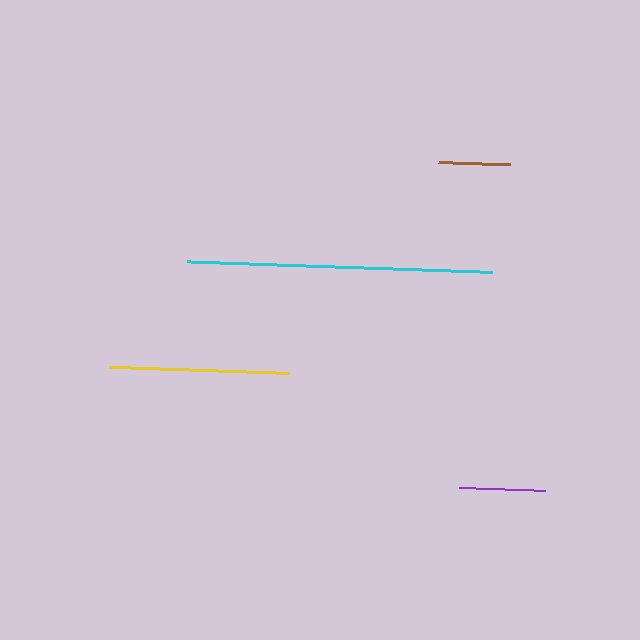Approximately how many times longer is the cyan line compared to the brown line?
The cyan line is approximately 4.2 times the length of the brown line.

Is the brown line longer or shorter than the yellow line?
The yellow line is longer than the brown line.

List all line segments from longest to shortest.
From longest to shortest: cyan, yellow, purple, brown.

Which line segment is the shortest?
The brown line is the shortest at approximately 72 pixels.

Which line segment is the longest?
The cyan line is the longest at approximately 304 pixels.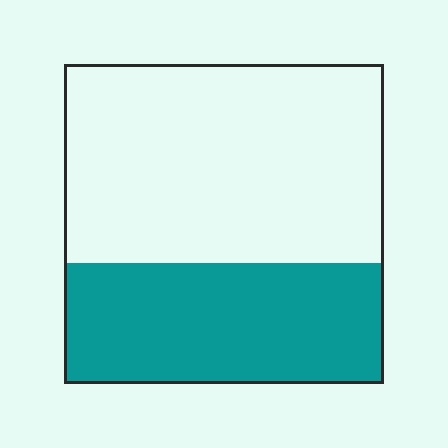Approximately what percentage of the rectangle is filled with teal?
Approximately 40%.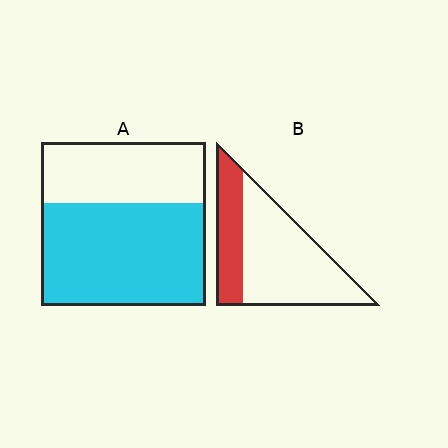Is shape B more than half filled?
No.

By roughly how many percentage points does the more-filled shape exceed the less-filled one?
By roughly 35 percentage points (A over B).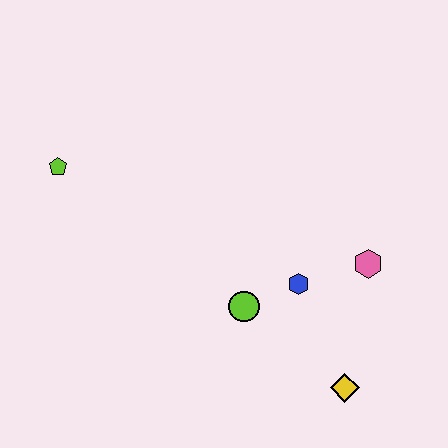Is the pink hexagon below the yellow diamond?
No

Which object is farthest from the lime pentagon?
The yellow diamond is farthest from the lime pentagon.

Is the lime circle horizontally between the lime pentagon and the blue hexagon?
Yes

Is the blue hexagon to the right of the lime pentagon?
Yes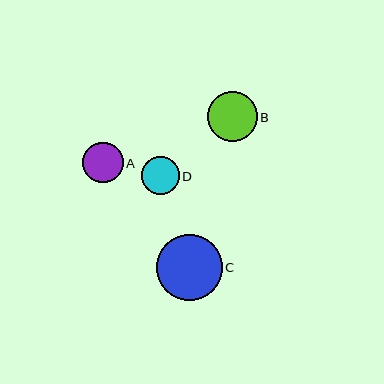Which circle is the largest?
Circle C is the largest with a size of approximately 66 pixels.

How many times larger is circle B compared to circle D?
Circle B is approximately 1.3 times the size of circle D.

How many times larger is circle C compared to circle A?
Circle C is approximately 1.6 times the size of circle A.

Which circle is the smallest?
Circle D is the smallest with a size of approximately 38 pixels.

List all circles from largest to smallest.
From largest to smallest: C, B, A, D.